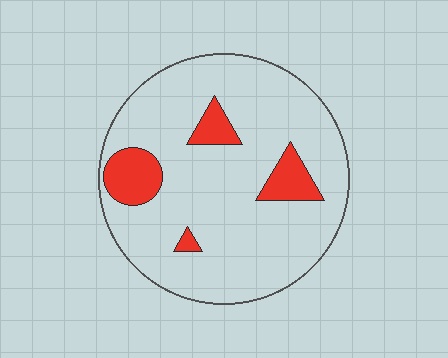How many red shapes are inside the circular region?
4.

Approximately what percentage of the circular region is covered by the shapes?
Approximately 15%.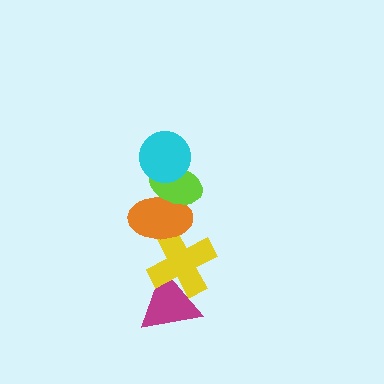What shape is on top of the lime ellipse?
The cyan circle is on top of the lime ellipse.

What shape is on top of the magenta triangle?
The yellow cross is on top of the magenta triangle.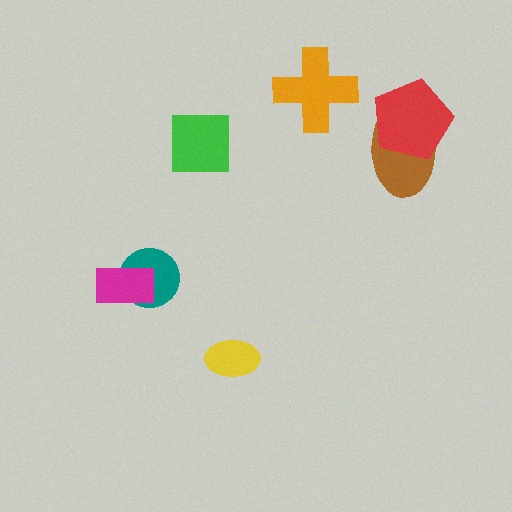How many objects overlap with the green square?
0 objects overlap with the green square.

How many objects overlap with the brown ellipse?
1 object overlaps with the brown ellipse.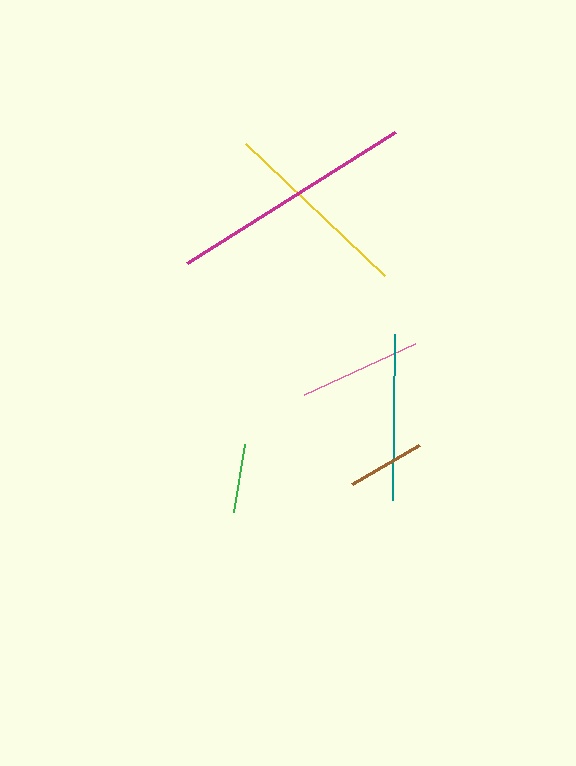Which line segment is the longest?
The magenta line is the longest at approximately 246 pixels.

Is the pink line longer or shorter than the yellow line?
The yellow line is longer than the pink line.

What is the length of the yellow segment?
The yellow segment is approximately 192 pixels long.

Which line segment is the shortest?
The green line is the shortest at approximately 69 pixels.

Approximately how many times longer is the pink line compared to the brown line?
The pink line is approximately 1.6 times the length of the brown line.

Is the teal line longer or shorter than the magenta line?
The magenta line is longer than the teal line.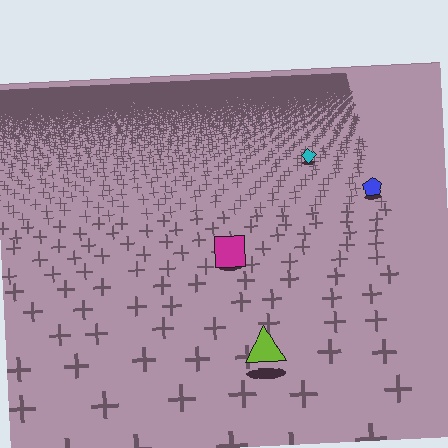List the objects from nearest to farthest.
From nearest to farthest: the lime triangle, the magenta square, the blue pentagon, the cyan diamond.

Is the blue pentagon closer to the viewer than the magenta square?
No. The magenta square is closer — you can tell from the texture gradient: the ground texture is coarser near it.